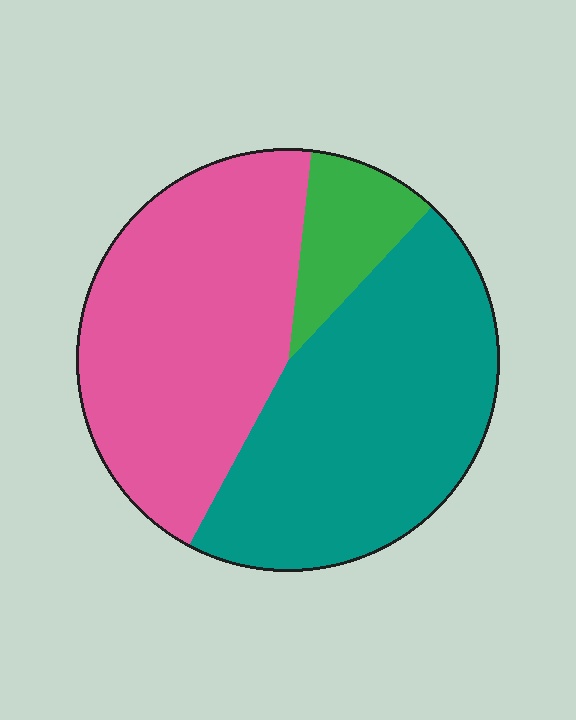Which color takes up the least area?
Green, at roughly 10%.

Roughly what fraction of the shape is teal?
Teal takes up between a quarter and a half of the shape.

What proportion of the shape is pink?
Pink covers around 45% of the shape.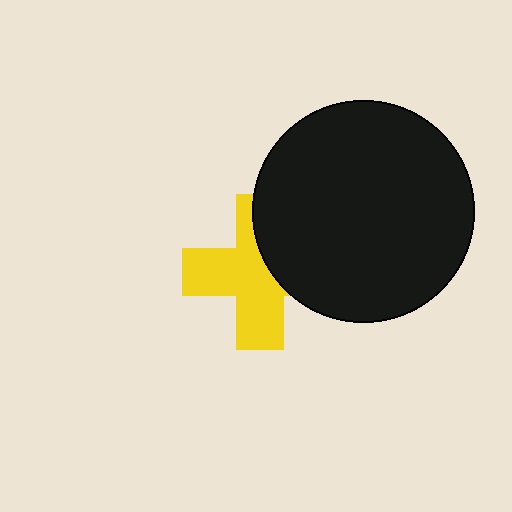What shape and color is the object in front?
The object in front is a black circle.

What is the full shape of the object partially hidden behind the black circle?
The partially hidden object is a yellow cross.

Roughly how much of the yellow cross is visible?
About half of it is visible (roughly 62%).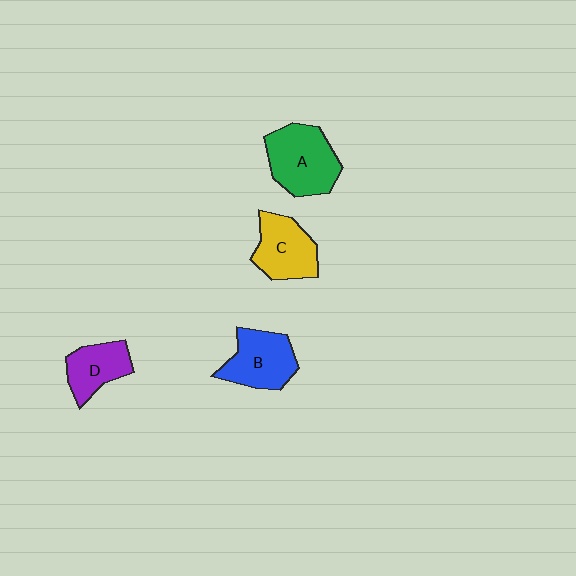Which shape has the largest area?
Shape A (green).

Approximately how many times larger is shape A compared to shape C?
Approximately 1.2 times.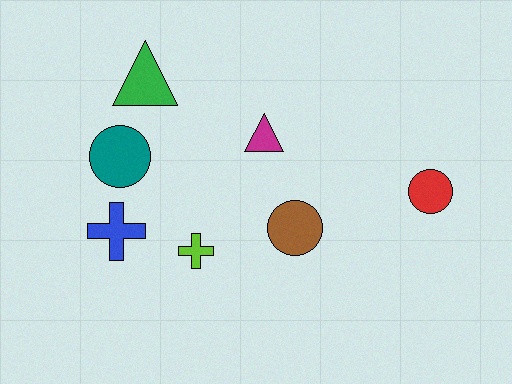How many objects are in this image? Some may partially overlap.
There are 7 objects.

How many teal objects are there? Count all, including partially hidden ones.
There is 1 teal object.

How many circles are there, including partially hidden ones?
There are 3 circles.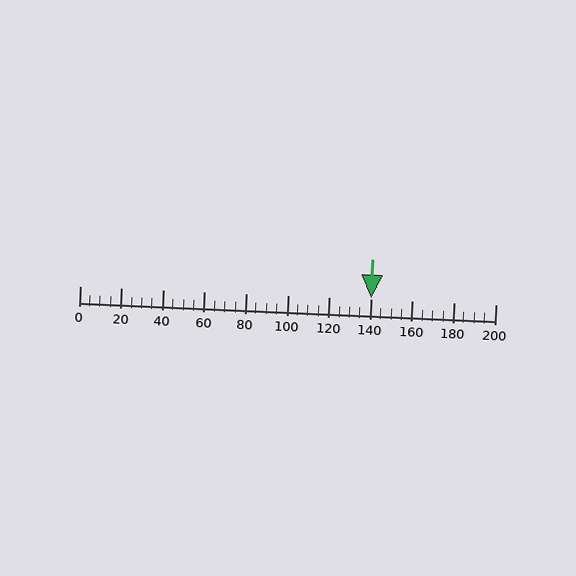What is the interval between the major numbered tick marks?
The major tick marks are spaced 20 units apart.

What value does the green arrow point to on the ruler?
The green arrow points to approximately 140.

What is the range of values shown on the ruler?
The ruler shows values from 0 to 200.